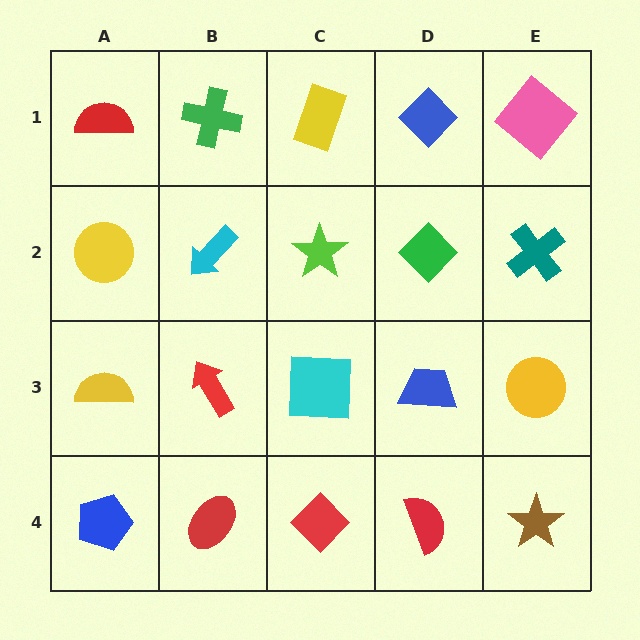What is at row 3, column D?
A blue trapezoid.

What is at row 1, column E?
A pink diamond.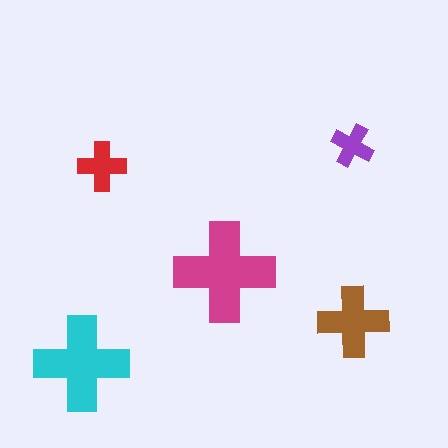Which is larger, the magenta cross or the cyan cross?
The magenta one.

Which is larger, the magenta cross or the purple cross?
The magenta one.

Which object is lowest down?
The cyan cross is bottommost.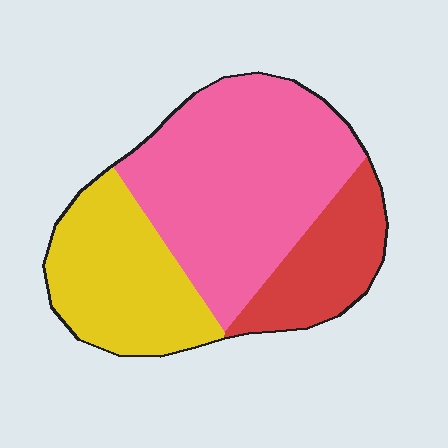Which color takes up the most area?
Pink, at roughly 50%.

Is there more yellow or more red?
Yellow.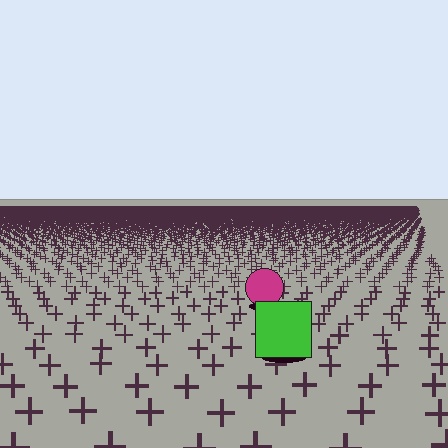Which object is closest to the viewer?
The green square is closest. The texture marks near it are larger and more spread out.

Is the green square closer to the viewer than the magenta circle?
Yes. The green square is closer — you can tell from the texture gradient: the ground texture is coarser near it.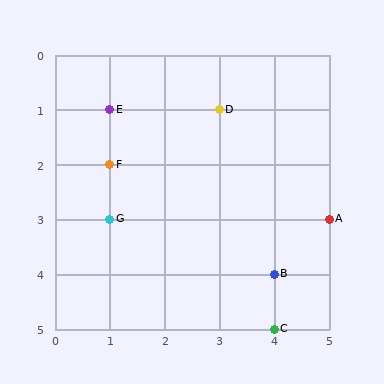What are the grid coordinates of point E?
Point E is at grid coordinates (1, 1).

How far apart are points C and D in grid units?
Points C and D are 1 column and 4 rows apart (about 4.1 grid units diagonally).